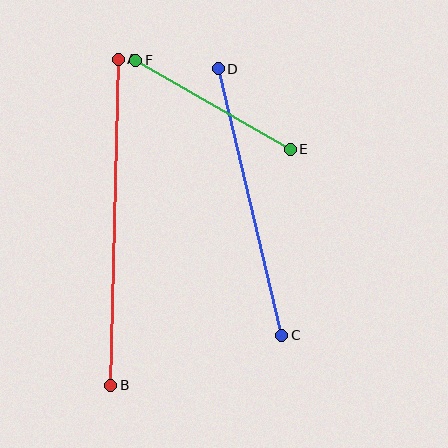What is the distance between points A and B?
The distance is approximately 326 pixels.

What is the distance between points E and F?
The distance is approximately 178 pixels.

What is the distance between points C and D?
The distance is approximately 274 pixels.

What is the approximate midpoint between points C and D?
The midpoint is at approximately (250, 202) pixels.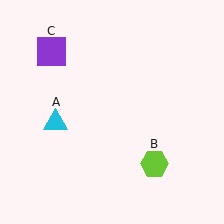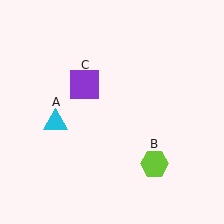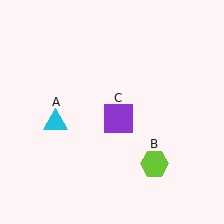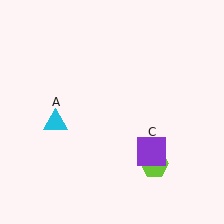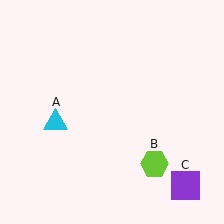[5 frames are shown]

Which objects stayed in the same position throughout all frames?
Cyan triangle (object A) and lime hexagon (object B) remained stationary.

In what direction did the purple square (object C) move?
The purple square (object C) moved down and to the right.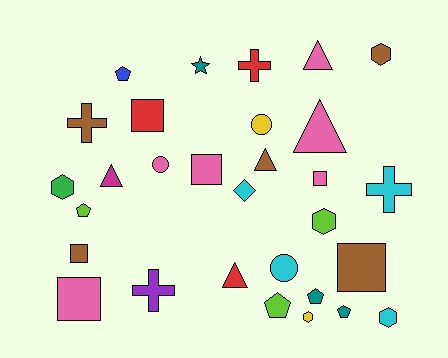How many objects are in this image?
There are 30 objects.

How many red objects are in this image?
There are 3 red objects.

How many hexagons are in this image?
There are 5 hexagons.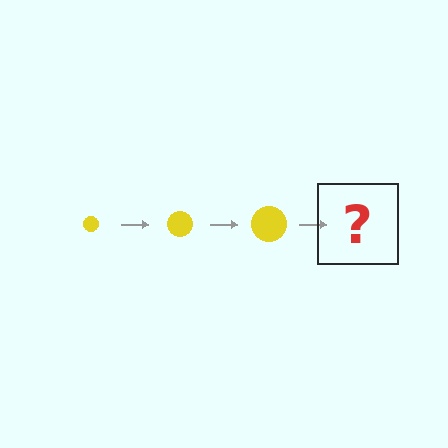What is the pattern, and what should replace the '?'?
The pattern is that the circle gets progressively larger each step. The '?' should be a yellow circle, larger than the previous one.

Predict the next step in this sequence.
The next step is a yellow circle, larger than the previous one.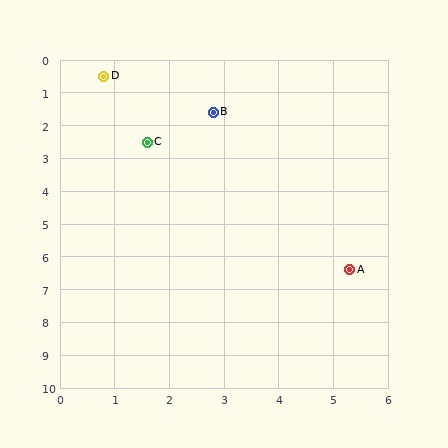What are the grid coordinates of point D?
Point D is at approximately (0.8, 0.5).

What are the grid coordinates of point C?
Point C is at approximately (1.6, 2.5).